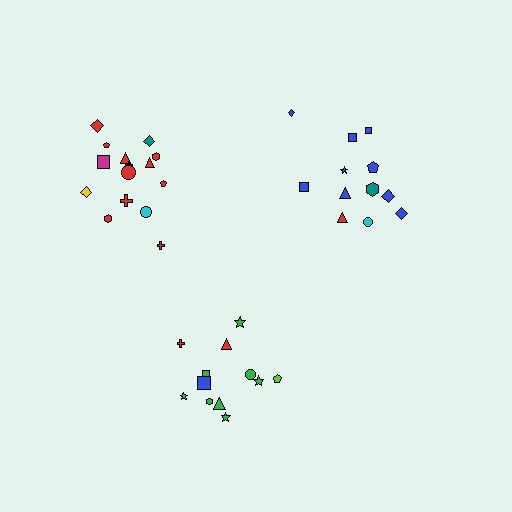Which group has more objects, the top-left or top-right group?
The top-left group.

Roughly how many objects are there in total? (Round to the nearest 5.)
Roughly 40 objects in total.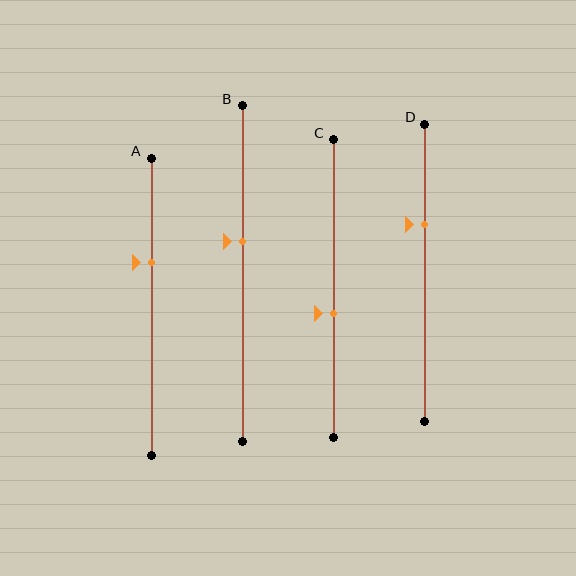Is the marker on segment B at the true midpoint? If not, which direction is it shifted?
No, the marker on segment B is shifted upward by about 10% of the segment length.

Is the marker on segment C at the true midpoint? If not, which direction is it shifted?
No, the marker on segment C is shifted downward by about 8% of the segment length.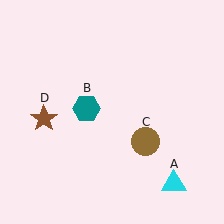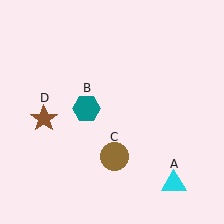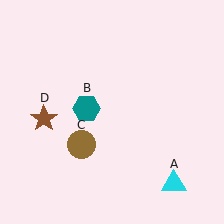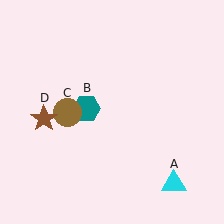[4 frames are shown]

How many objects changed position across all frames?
1 object changed position: brown circle (object C).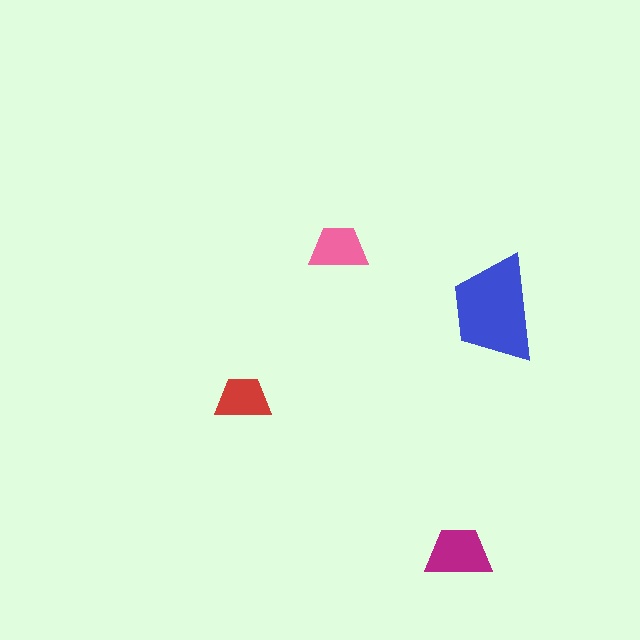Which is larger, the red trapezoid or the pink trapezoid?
The pink one.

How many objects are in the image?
There are 4 objects in the image.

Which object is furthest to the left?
The red trapezoid is leftmost.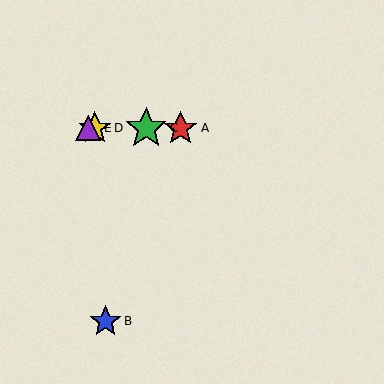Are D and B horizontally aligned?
No, D is at y≈128 and B is at y≈321.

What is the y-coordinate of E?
Object E is at y≈128.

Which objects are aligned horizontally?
Objects A, C, D, E are aligned horizontally.